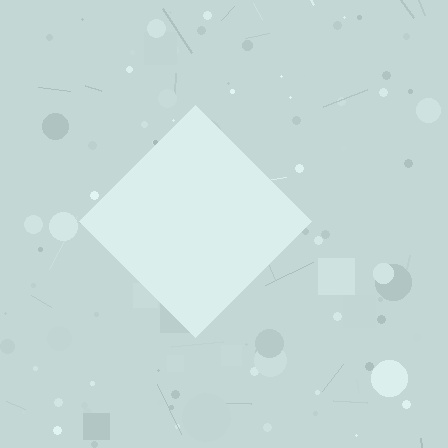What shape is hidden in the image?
A diamond is hidden in the image.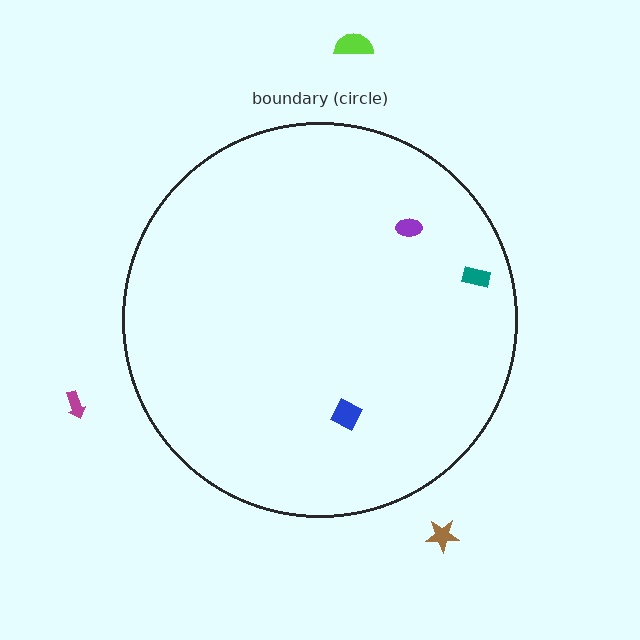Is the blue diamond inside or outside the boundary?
Inside.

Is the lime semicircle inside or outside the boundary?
Outside.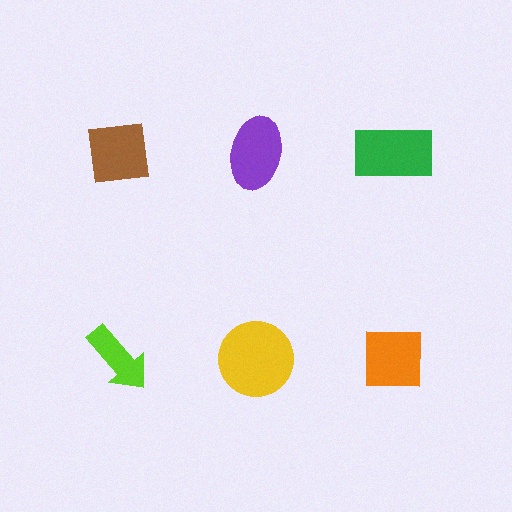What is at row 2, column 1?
A lime arrow.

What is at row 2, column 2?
A yellow circle.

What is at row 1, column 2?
A purple ellipse.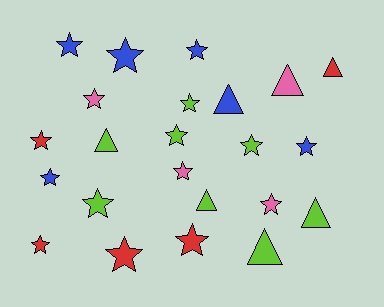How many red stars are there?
There are 4 red stars.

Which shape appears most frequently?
Star, with 16 objects.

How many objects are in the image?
There are 23 objects.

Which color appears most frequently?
Lime, with 8 objects.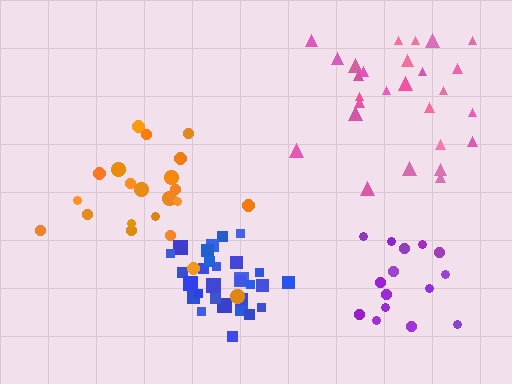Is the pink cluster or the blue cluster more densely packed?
Blue.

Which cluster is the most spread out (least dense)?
Orange.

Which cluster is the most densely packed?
Blue.